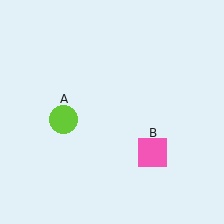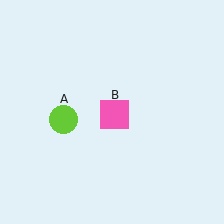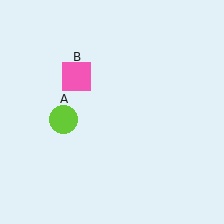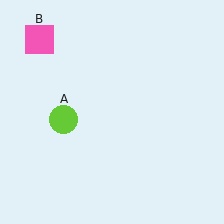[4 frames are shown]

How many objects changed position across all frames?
1 object changed position: pink square (object B).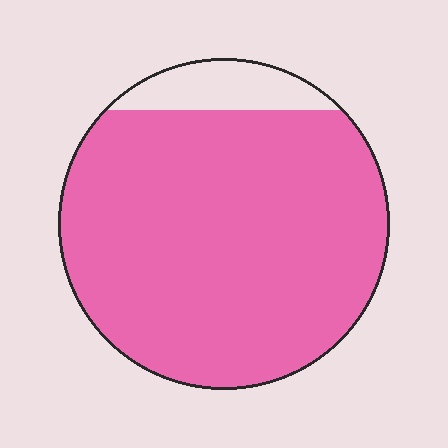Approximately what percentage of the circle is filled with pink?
Approximately 90%.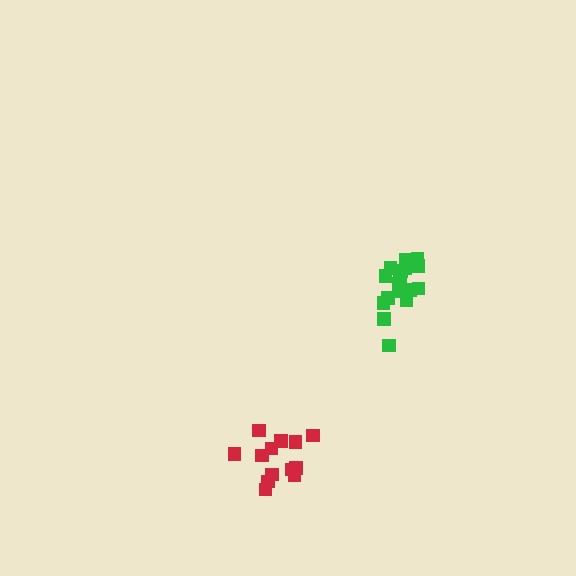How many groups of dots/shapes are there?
There are 2 groups.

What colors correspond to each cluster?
The clusters are colored: green, red.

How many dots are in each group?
Group 1: 17 dots, Group 2: 13 dots (30 total).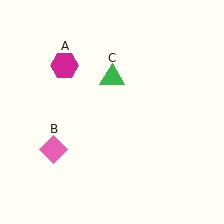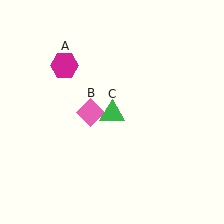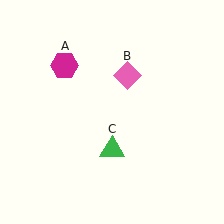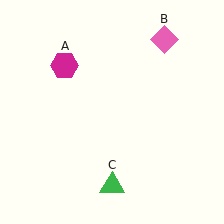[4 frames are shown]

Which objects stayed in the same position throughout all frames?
Magenta hexagon (object A) remained stationary.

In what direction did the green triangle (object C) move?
The green triangle (object C) moved down.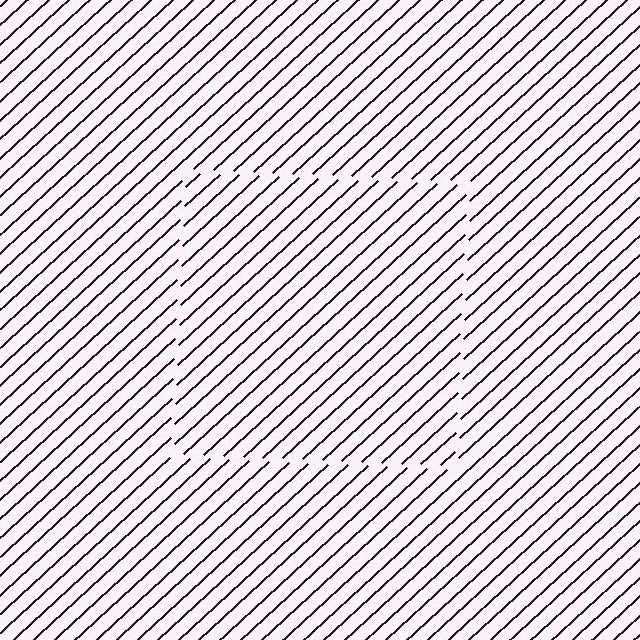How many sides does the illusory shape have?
4 sides — the line-ends trace a square.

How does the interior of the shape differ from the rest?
The interior of the shape contains the same grating, shifted by half a period — the contour is defined by the phase discontinuity where line-ends from the inner and outer gratings abut.